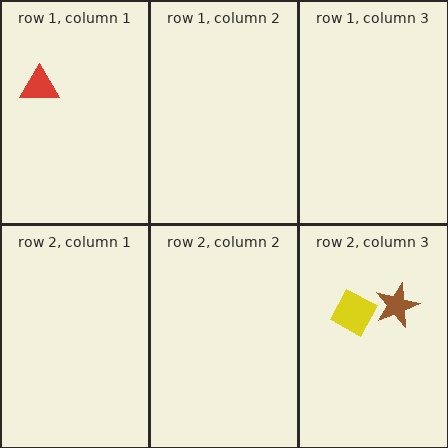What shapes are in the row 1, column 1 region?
The red triangle.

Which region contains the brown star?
The row 2, column 3 region.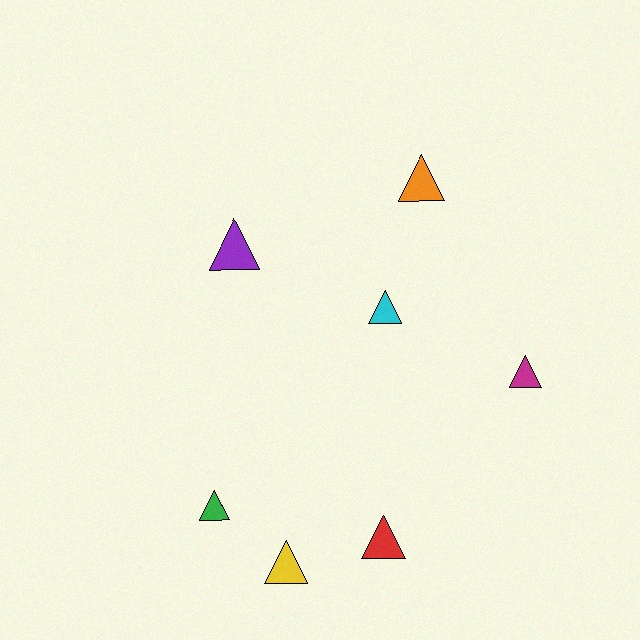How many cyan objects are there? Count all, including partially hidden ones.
There is 1 cyan object.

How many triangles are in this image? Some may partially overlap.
There are 7 triangles.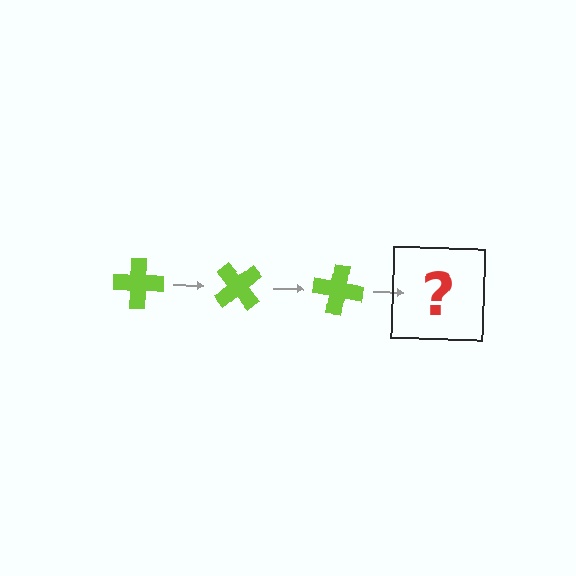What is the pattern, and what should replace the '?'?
The pattern is that the cross rotates 50 degrees each step. The '?' should be a lime cross rotated 150 degrees.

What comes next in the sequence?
The next element should be a lime cross rotated 150 degrees.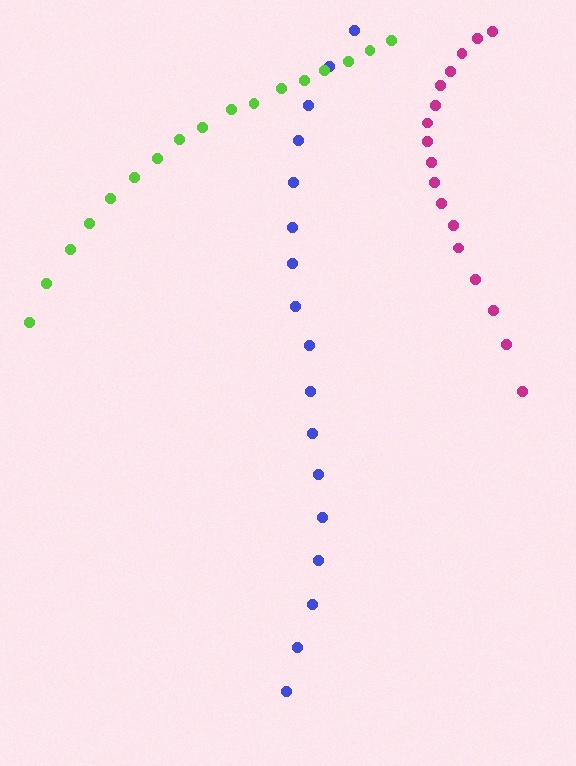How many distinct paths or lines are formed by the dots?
There are 3 distinct paths.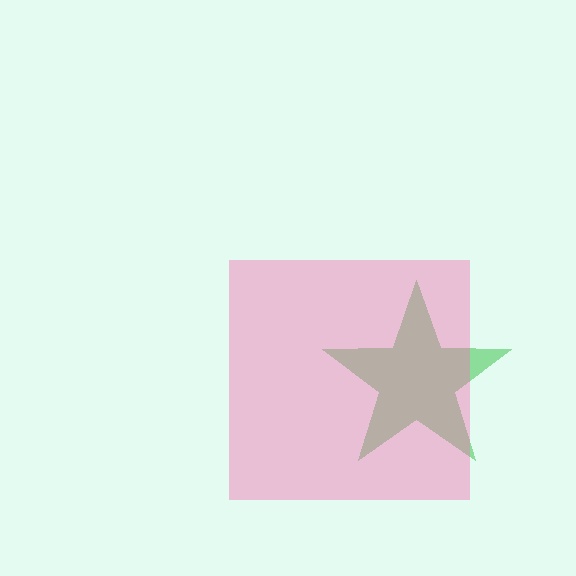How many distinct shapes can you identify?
There are 2 distinct shapes: a green star, a pink square.